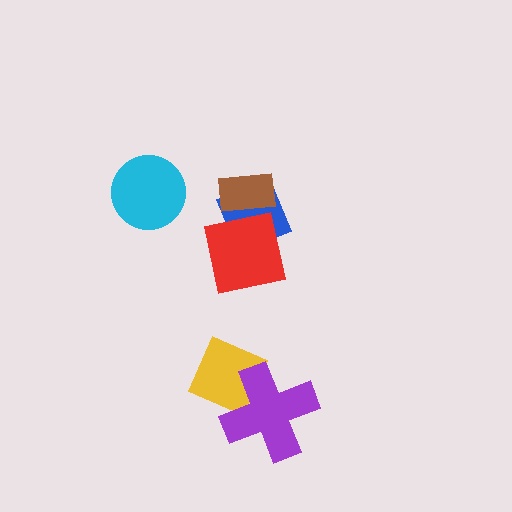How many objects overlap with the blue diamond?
2 objects overlap with the blue diamond.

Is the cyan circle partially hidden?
No, no other shape covers it.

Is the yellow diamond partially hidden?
Yes, it is partially covered by another shape.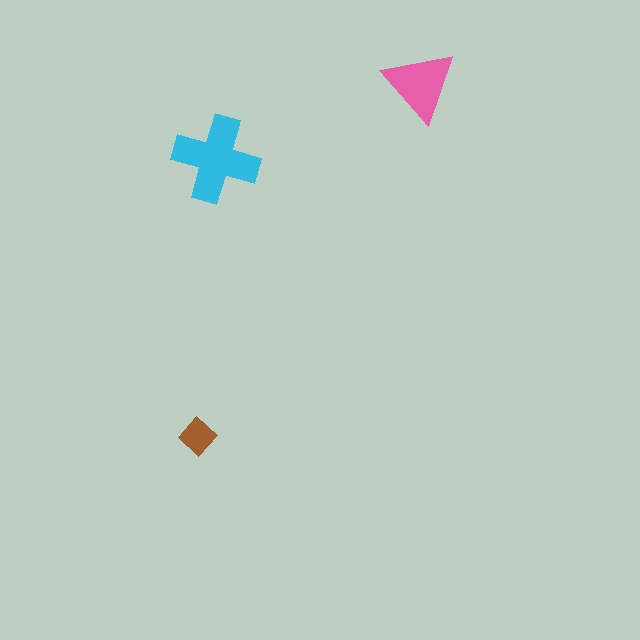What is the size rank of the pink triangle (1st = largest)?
2nd.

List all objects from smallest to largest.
The brown diamond, the pink triangle, the cyan cross.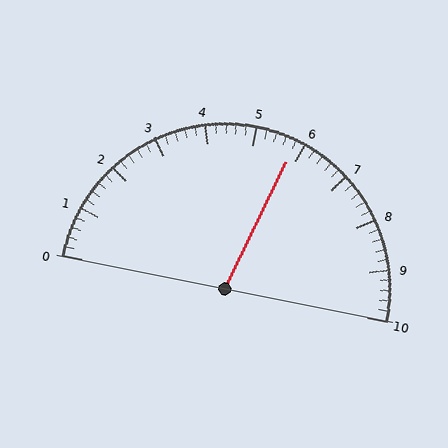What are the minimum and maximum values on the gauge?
The gauge ranges from 0 to 10.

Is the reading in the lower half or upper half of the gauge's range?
The reading is in the upper half of the range (0 to 10).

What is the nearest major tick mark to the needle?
The nearest major tick mark is 6.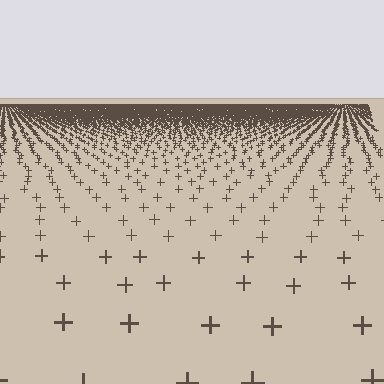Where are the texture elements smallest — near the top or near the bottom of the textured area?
Near the top.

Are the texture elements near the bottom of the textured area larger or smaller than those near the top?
Larger. Near the bottom, elements are closer to the viewer and appear at a bigger on-screen size.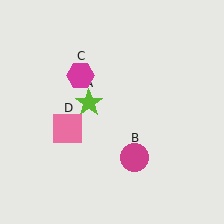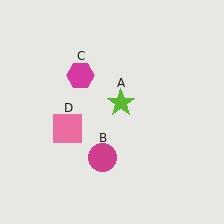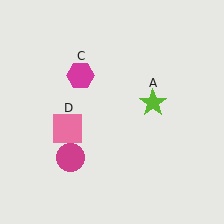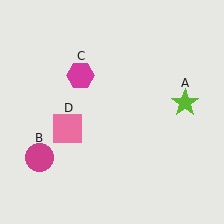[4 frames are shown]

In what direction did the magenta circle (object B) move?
The magenta circle (object B) moved left.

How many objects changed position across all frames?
2 objects changed position: lime star (object A), magenta circle (object B).